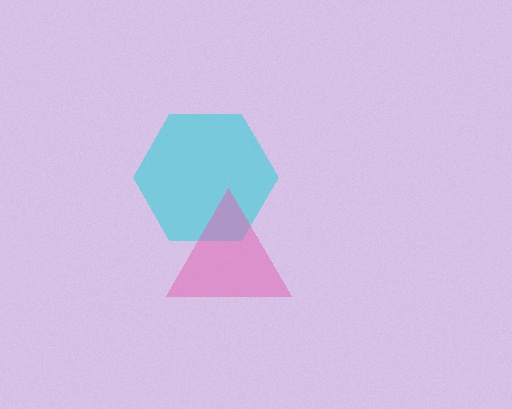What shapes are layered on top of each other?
The layered shapes are: a cyan hexagon, a pink triangle.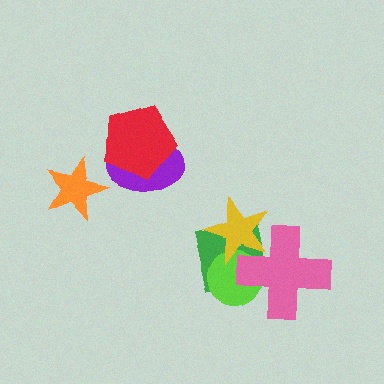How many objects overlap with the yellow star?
3 objects overlap with the yellow star.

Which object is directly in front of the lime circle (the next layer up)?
The yellow star is directly in front of the lime circle.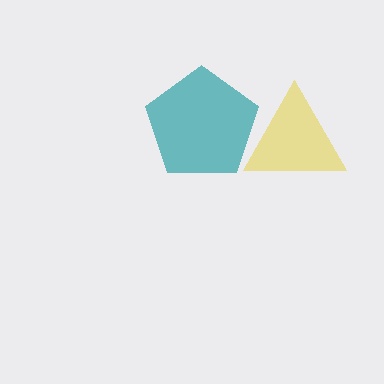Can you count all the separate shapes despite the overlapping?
Yes, there are 2 separate shapes.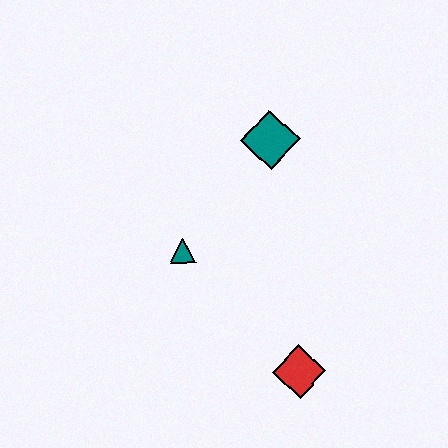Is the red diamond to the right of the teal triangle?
Yes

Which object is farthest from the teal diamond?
The red diamond is farthest from the teal diamond.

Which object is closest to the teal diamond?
The teal triangle is closest to the teal diamond.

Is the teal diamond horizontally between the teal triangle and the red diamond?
Yes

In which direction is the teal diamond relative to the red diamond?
The teal diamond is above the red diamond.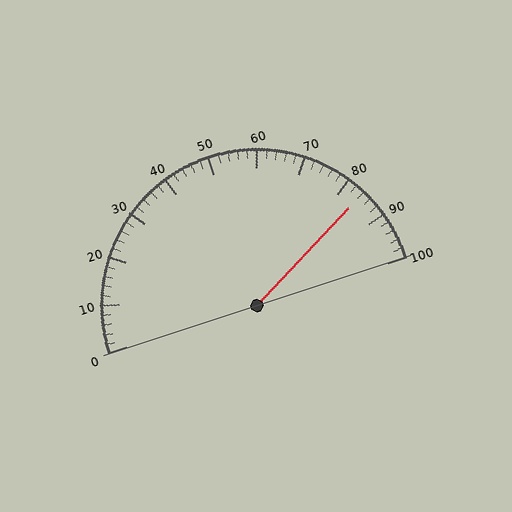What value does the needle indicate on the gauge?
The needle indicates approximately 84.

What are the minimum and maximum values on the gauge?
The gauge ranges from 0 to 100.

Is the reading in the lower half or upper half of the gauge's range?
The reading is in the upper half of the range (0 to 100).